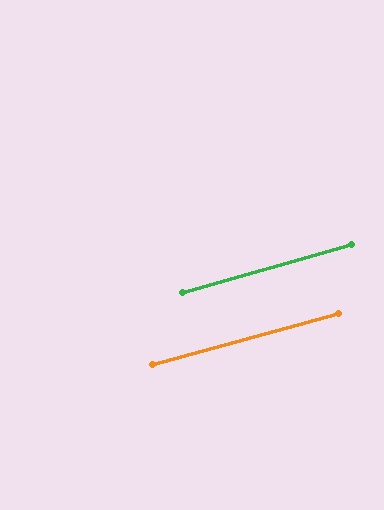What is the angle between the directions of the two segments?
Approximately 0 degrees.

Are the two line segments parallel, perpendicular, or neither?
Parallel — their directions differ by only 0.4°.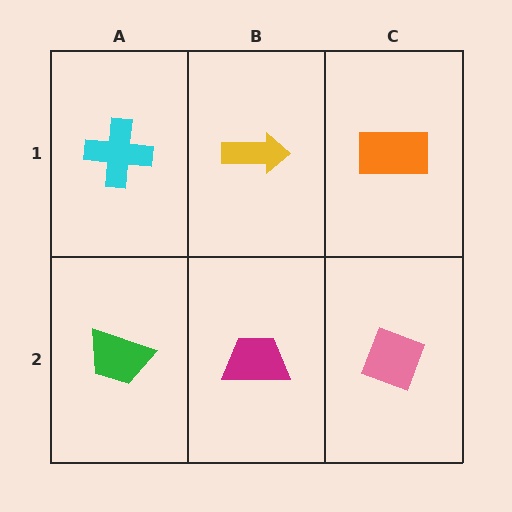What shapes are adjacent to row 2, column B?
A yellow arrow (row 1, column B), a green trapezoid (row 2, column A), a pink diamond (row 2, column C).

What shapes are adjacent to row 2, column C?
An orange rectangle (row 1, column C), a magenta trapezoid (row 2, column B).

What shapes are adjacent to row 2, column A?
A cyan cross (row 1, column A), a magenta trapezoid (row 2, column B).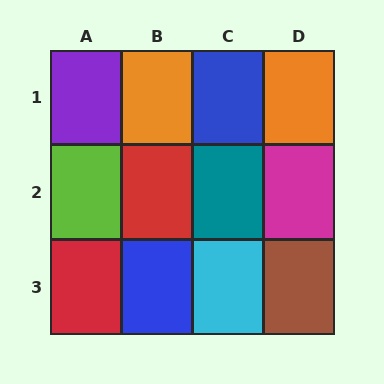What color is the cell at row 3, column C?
Cyan.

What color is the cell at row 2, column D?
Magenta.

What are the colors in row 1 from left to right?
Purple, orange, blue, orange.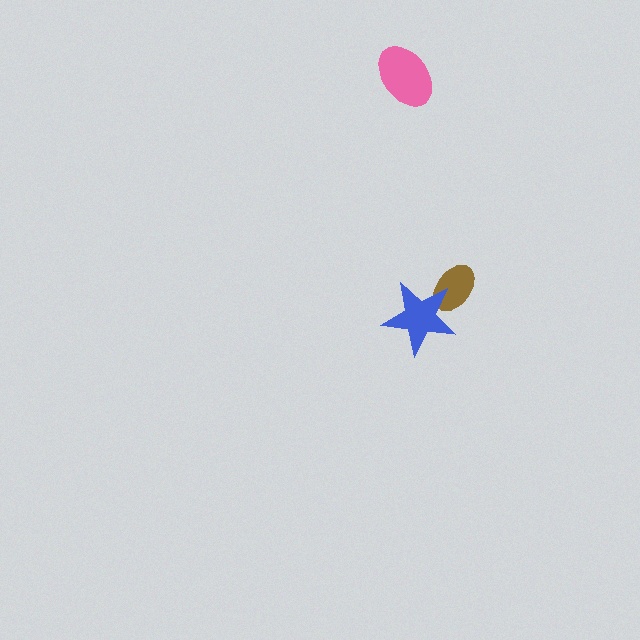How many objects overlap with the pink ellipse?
0 objects overlap with the pink ellipse.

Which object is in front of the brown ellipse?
The blue star is in front of the brown ellipse.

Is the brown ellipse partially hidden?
Yes, it is partially covered by another shape.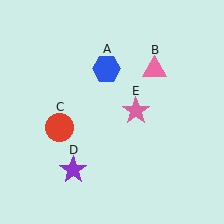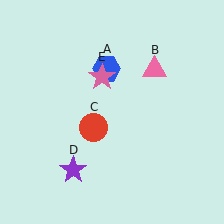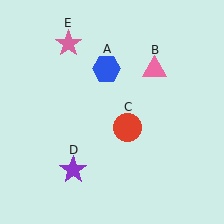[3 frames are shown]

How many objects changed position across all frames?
2 objects changed position: red circle (object C), pink star (object E).